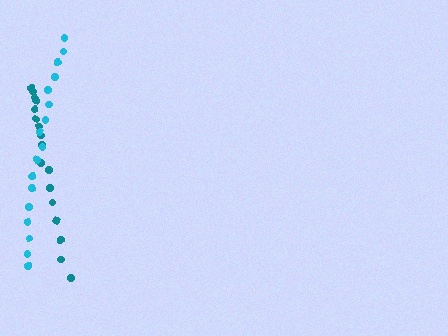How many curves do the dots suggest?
There are 2 distinct paths.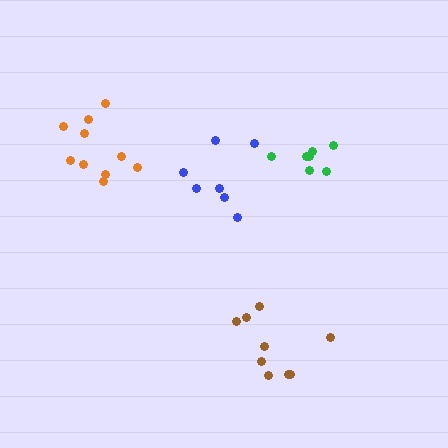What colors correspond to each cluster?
The clusters are colored: orange, blue, brown, green.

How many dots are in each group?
Group 1: 10 dots, Group 2: 7 dots, Group 3: 9 dots, Group 4: 7 dots (33 total).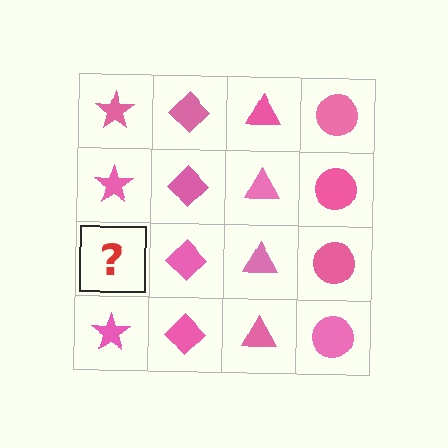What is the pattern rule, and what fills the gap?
The rule is that each column has a consistent shape. The gap should be filled with a pink star.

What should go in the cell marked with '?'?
The missing cell should contain a pink star.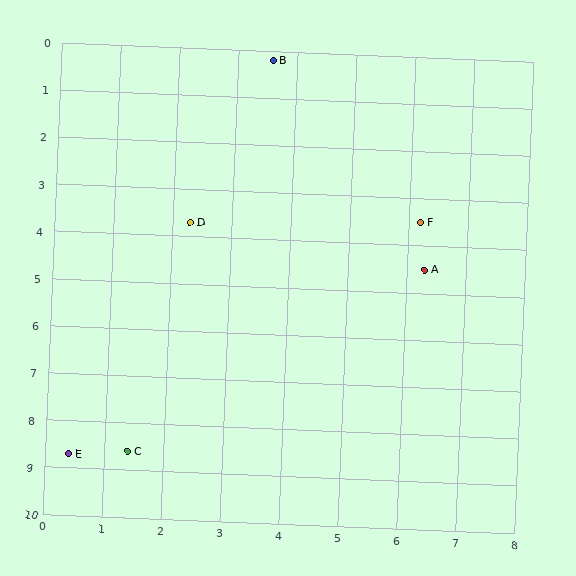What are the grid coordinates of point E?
Point E is at approximately (0.4, 8.7).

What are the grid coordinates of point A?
Point A is at approximately (6.3, 4.5).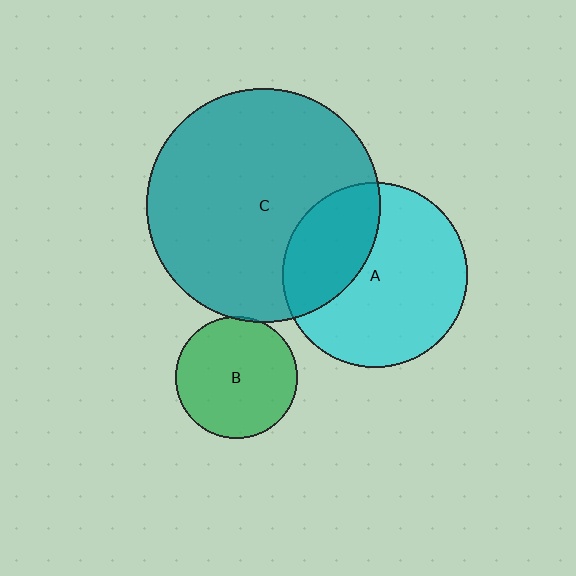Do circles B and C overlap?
Yes.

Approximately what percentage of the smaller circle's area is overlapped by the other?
Approximately 5%.